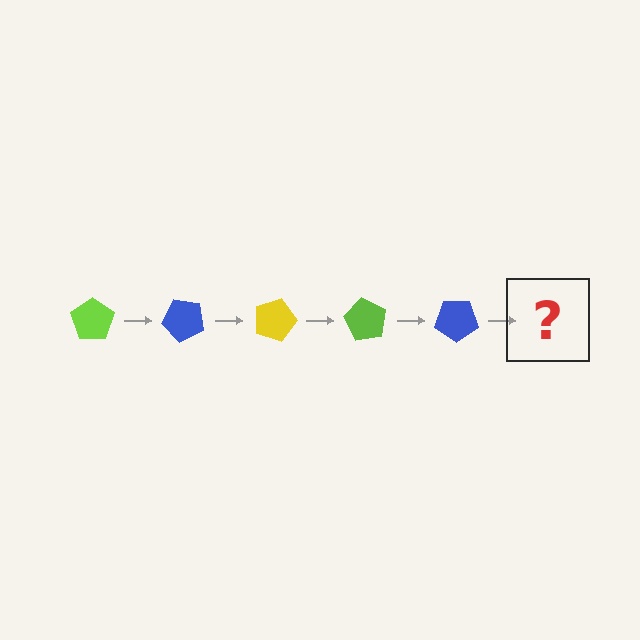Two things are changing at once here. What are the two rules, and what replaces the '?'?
The two rules are that it rotates 45 degrees each step and the color cycles through lime, blue, and yellow. The '?' should be a yellow pentagon, rotated 225 degrees from the start.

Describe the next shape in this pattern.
It should be a yellow pentagon, rotated 225 degrees from the start.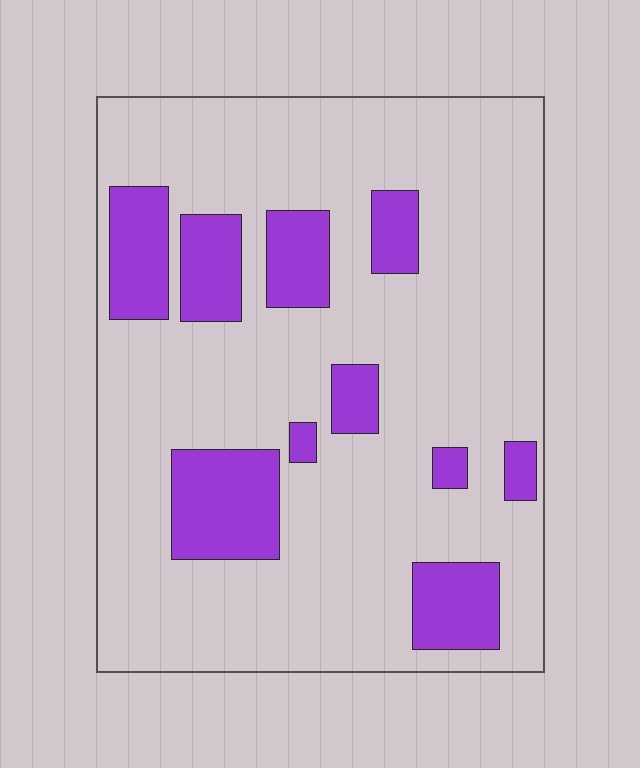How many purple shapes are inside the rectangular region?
10.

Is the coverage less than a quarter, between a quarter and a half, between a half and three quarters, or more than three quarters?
Less than a quarter.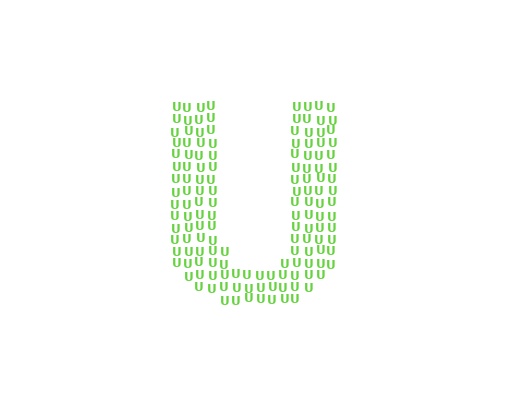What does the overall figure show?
The overall figure shows the letter U.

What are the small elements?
The small elements are letter U's.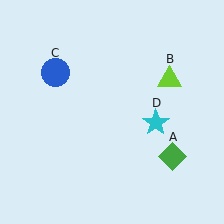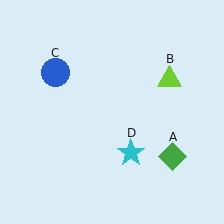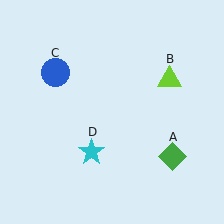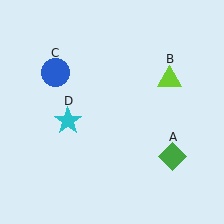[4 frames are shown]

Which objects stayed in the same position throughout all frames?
Green diamond (object A) and lime triangle (object B) and blue circle (object C) remained stationary.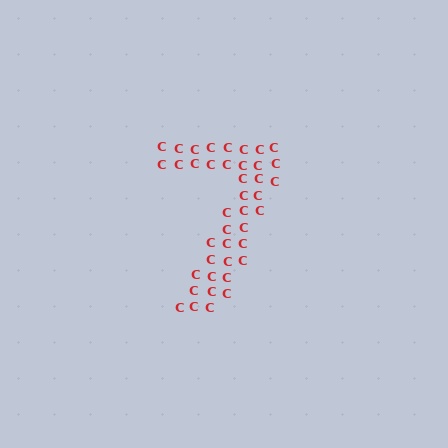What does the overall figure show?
The overall figure shows the digit 7.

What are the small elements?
The small elements are letter C's.